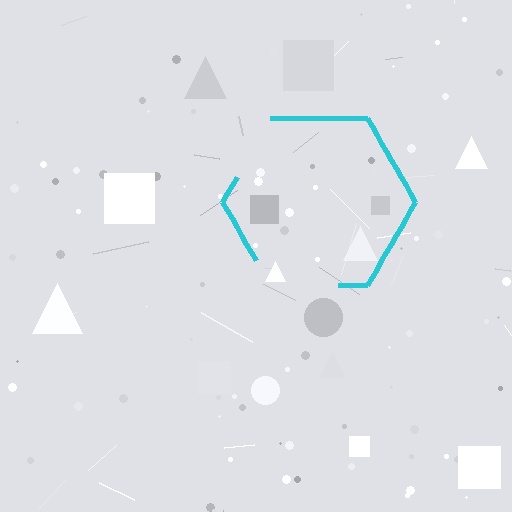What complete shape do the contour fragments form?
The contour fragments form a hexagon.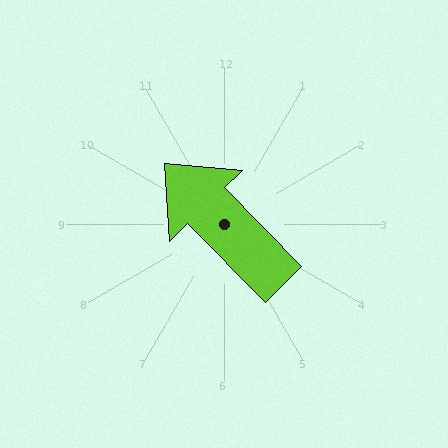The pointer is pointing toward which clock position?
Roughly 11 o'clock.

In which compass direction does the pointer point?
Northwest.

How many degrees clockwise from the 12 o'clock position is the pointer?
Approximately 315 degrees.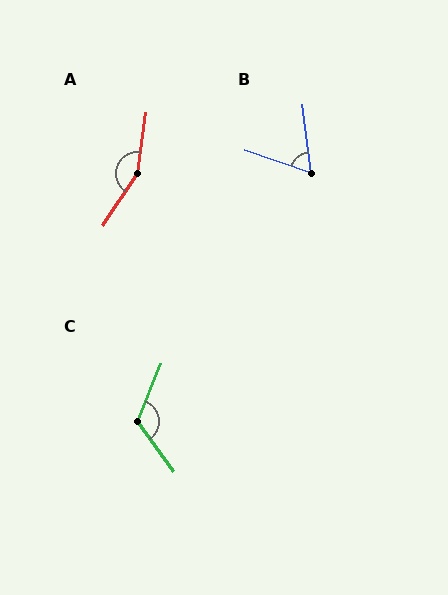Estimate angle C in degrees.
Approximately 122 degrees.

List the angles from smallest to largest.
B (64°), C (122°), A (154°).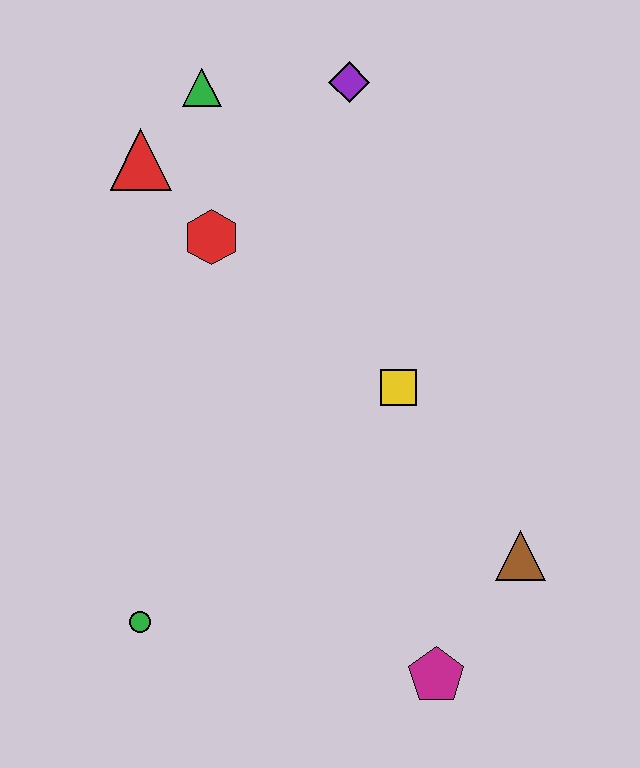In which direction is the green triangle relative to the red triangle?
The green triangle is above the red triangle.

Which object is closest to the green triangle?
The red triangle is closest to the green triangle.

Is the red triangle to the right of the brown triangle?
No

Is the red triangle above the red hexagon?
Yes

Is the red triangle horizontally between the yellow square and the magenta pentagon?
No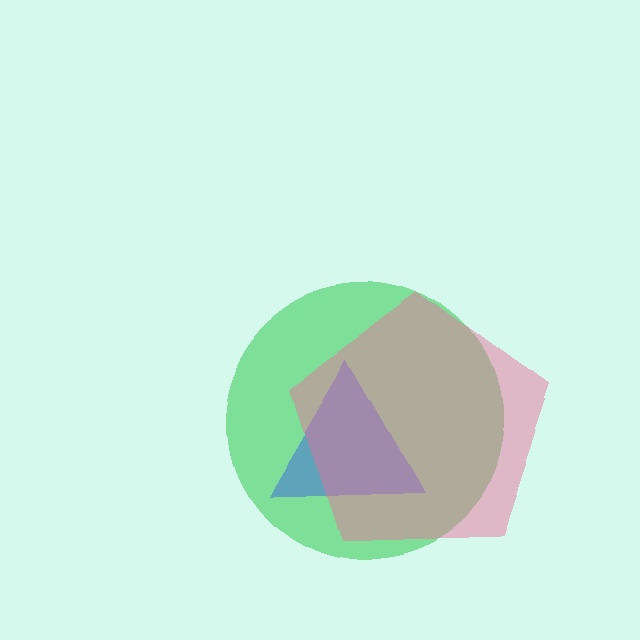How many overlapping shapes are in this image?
There are 3 overlapping shapes in the image.